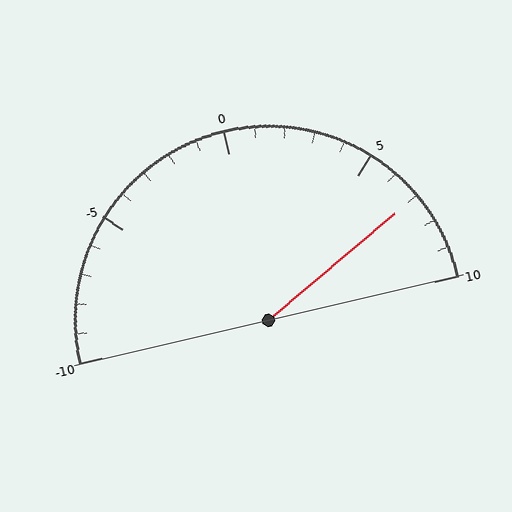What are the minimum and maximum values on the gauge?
The gauge ranges from -10 to 10.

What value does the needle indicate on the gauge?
The needle indicates approximately 7.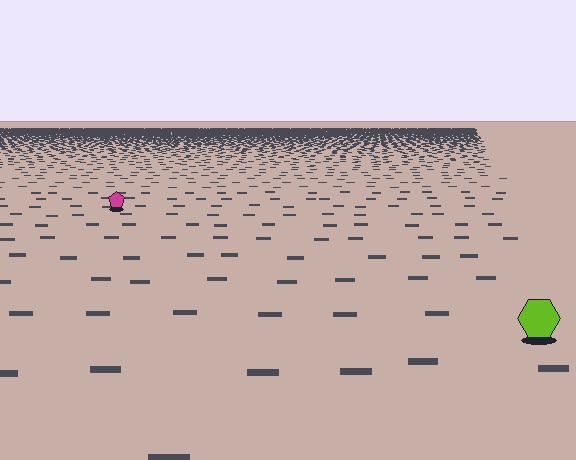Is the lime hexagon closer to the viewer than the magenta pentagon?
Yes. The lime hexagon is closer — you can tell from the texture gradient: the ground texture is coarser near it.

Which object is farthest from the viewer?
The magenta pentagon is farthest from the viewer. It appears smaller and the ground texture around it is denser.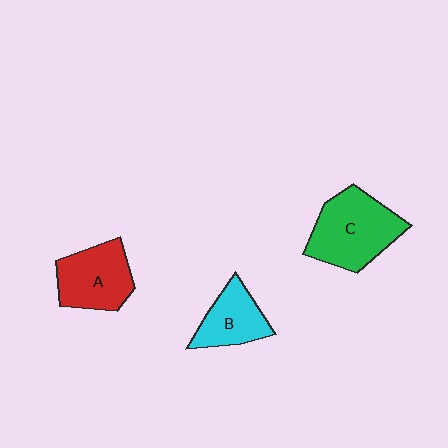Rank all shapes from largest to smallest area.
From largest to smallest: C (green), A (red), B (cyan).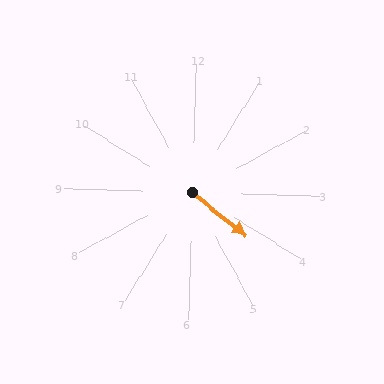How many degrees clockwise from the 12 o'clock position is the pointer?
Approximately 128 degrees.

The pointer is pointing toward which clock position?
Roughly 4 o'clock.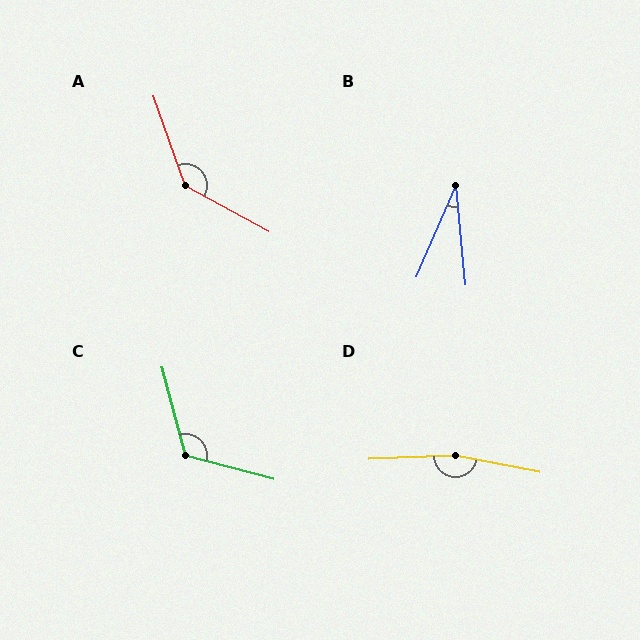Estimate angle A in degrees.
Approximately 138 degrees.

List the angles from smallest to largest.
B (29°), C (120°), A (138°), D (166°).